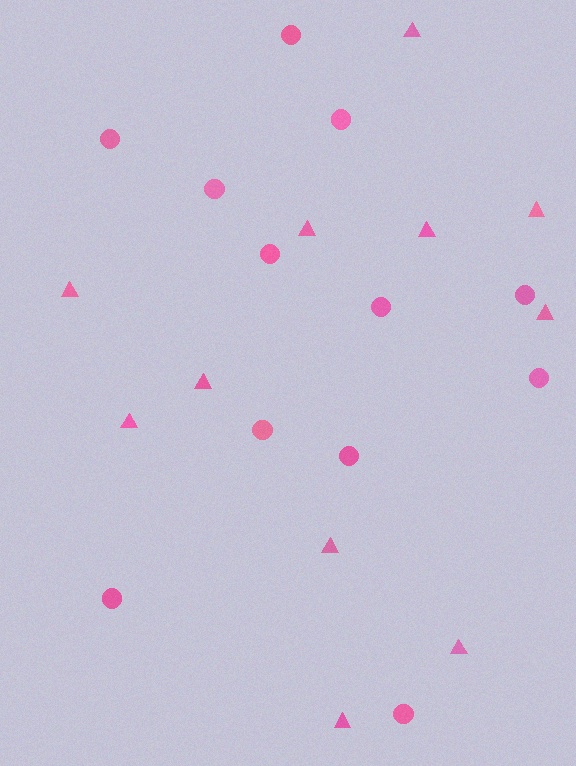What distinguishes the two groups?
There are 2 groups: one group of circles (12) and one group of triangles (11).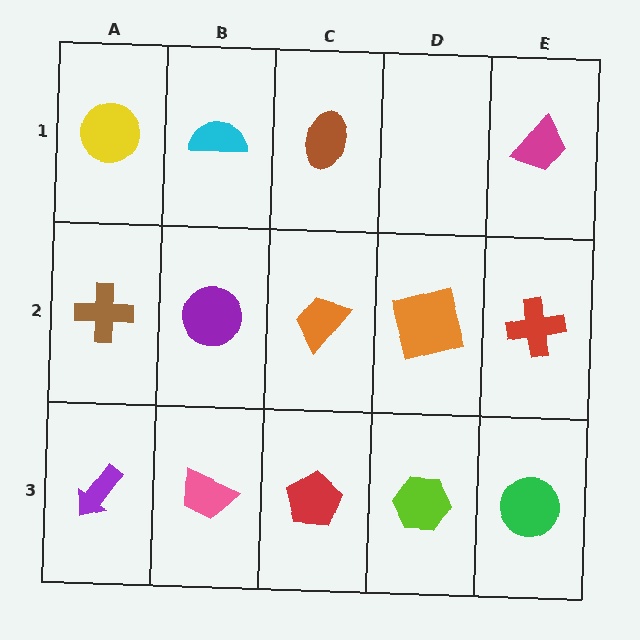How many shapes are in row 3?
5 shapes.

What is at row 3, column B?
A pink trapezoid.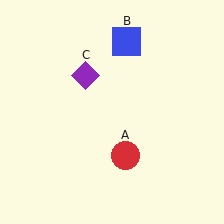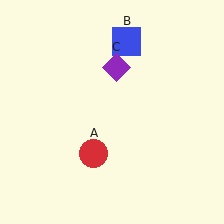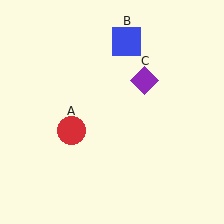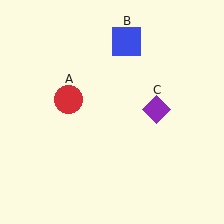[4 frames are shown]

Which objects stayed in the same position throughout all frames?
Blue square (object B) remained stationary.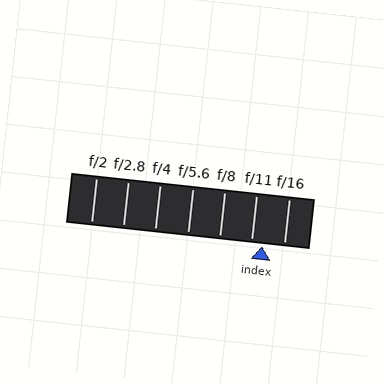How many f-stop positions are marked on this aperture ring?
There are 7 f-stop positions marked.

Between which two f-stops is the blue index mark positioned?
The index mark is between f/11 and f/16.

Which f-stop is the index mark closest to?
The index mark is closest to f/11.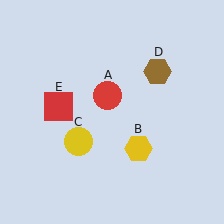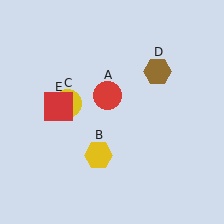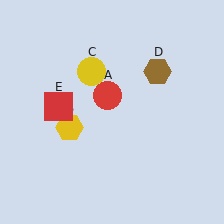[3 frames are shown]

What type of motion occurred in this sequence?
The yellow hexagon (object B), yellow circle (object C) rotated clockwise around the center of the scene.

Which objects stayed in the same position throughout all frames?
Red circle (object A) and brown hexagon (object D) and red square (object E) remained stationary.